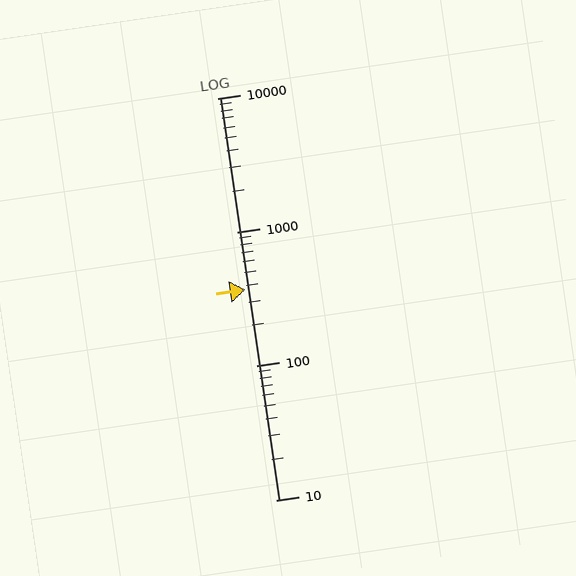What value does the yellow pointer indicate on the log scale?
The pointer indicates approximately 370.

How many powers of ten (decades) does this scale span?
The scale spans 3 decades, from 10 to 10000.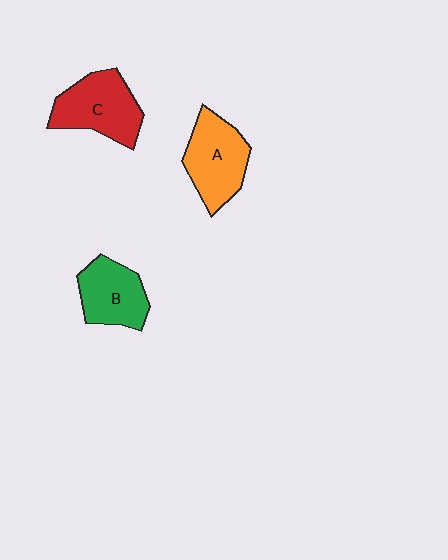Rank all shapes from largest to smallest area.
From largest to smallest: C (red), A (orange), B (green).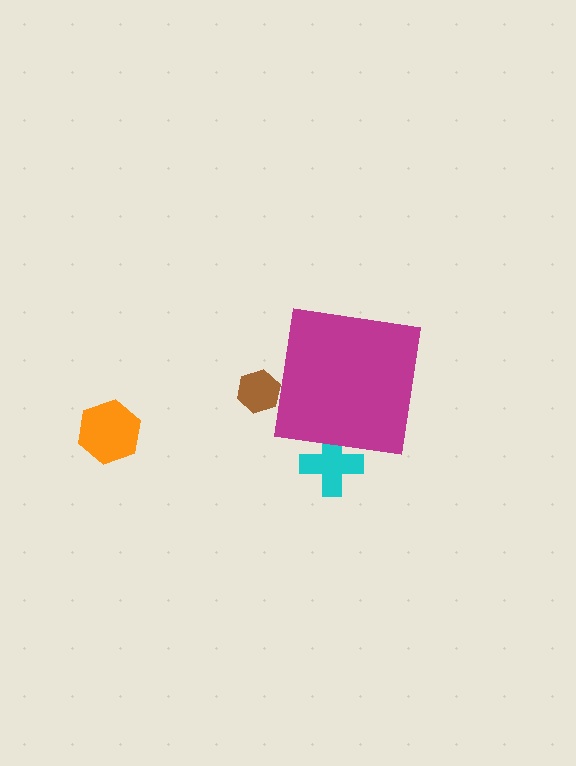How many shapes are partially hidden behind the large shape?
2 shapes are partially hidden.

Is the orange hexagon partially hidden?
No, the orange hexagon is fully visible.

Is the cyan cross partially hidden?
Yes, the cyan cross is partially hidden behind the magenta square.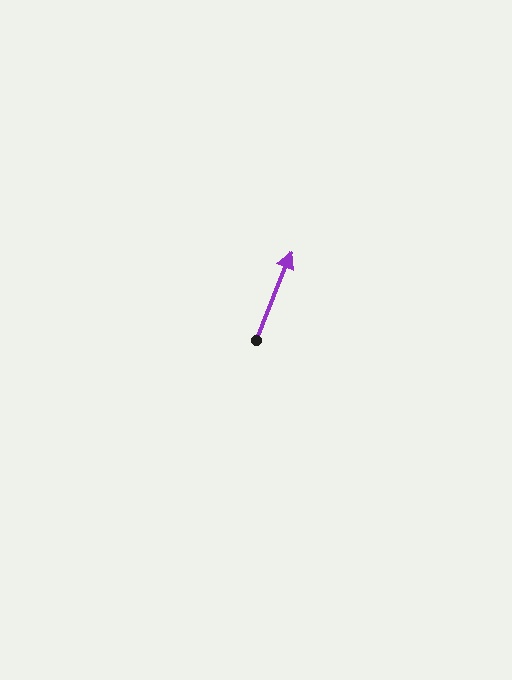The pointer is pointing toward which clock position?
Roughly 1 o'clock.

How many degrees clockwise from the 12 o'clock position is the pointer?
Approximately 22 degrees.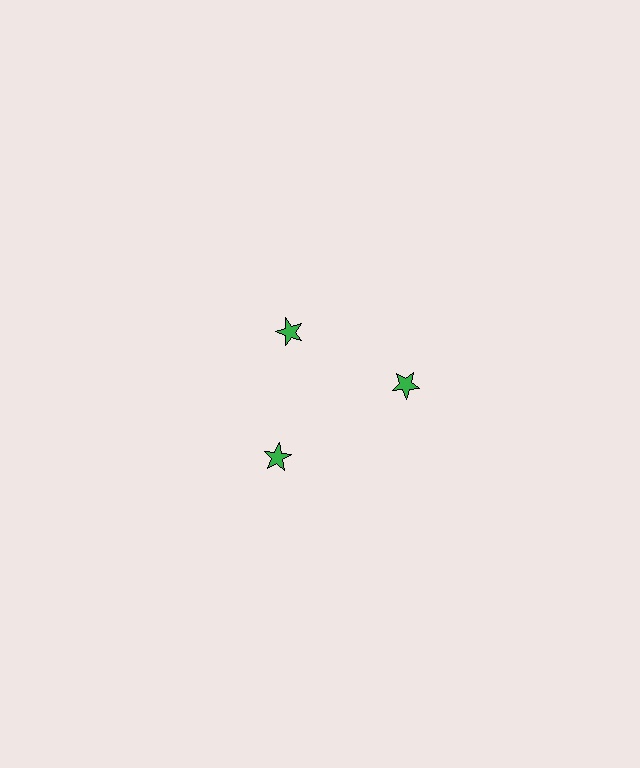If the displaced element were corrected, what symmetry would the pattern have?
It would have 3-fold rotational symmetry — the pattern would map onto itself every 120 degrees.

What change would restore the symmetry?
The symmetry would be restored by moving it outward, back onto the ring so that all 3 stars sit at equal angles and equal distance from the center.